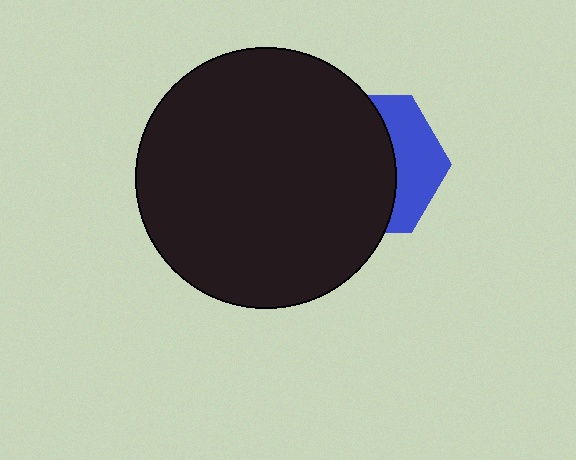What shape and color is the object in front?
The object in front is a black circle.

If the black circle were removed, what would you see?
You would see the complete blue hexagon.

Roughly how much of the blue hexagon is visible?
A small part of it is visible (roughly 35%).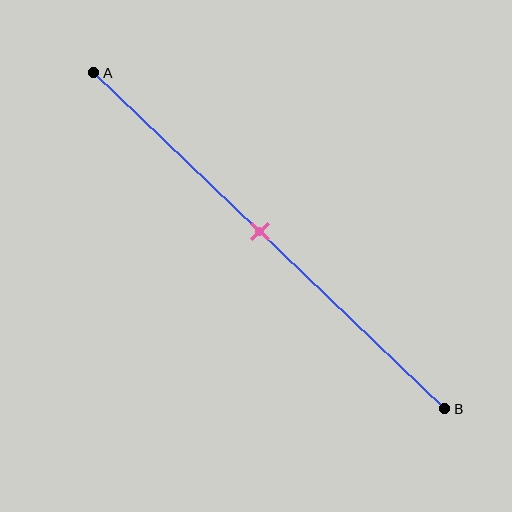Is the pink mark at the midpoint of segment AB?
Yes, the mark is approximately at the midpoint.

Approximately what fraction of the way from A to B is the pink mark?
The pink mark is approximately 45% of the way from A to B.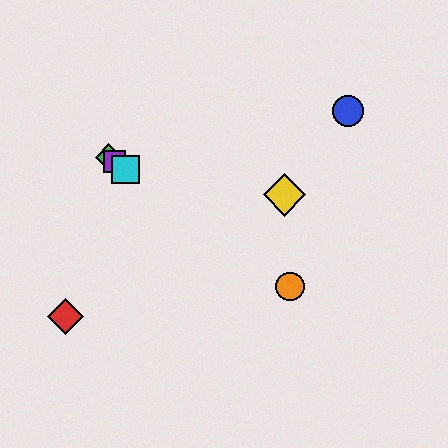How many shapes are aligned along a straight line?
4 shapes (the green diamond, the purple square, the orange circle, the cyan square) are aligned along a straight line.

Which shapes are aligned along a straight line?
The green diamond, the purple square, the orange circle, the cyan square are aligned along a straight line.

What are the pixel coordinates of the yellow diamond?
The yellow diamond is at (284, 195).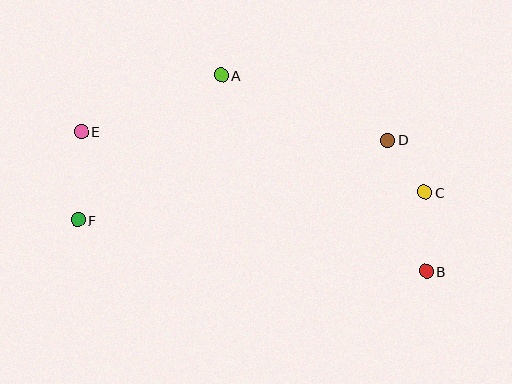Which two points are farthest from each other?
Points B and E are farthest from each other.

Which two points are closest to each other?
Points C and D are closest to each other.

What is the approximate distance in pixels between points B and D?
The distance between B and D is approximately 137 pixels.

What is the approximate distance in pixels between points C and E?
The distance between C and E is approximately 349 pixels.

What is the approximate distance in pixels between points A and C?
The distance between A and C is approximately 235 pixels.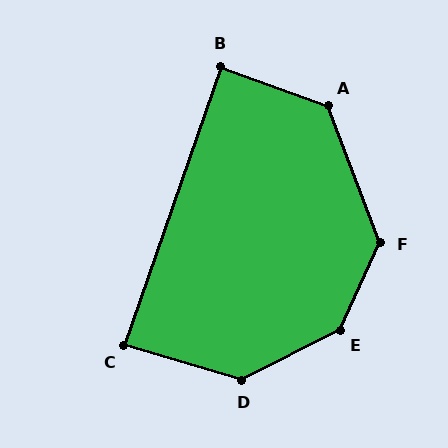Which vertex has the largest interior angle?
E, at approximately 141 degrees.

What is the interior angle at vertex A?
Approximately 131 degrees (obtuse).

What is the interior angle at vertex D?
Approximately 136 degrees (obtuse).